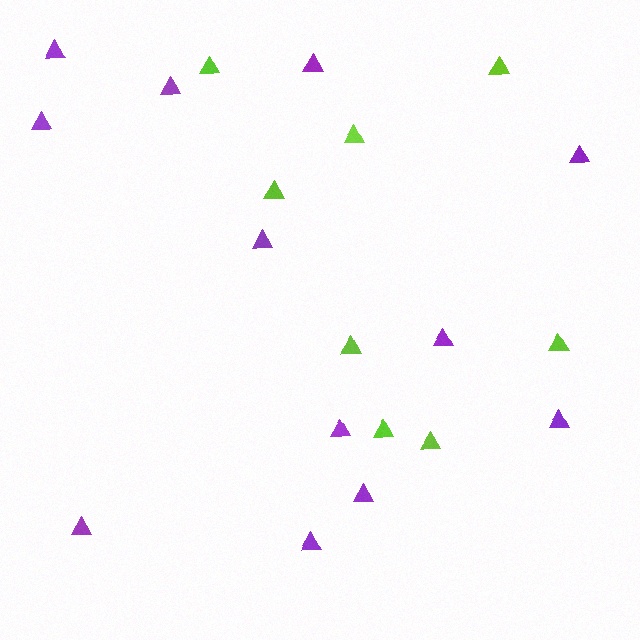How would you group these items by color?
There are 2 groups: one group of lime triangles (8) and one group of purple triangles (12).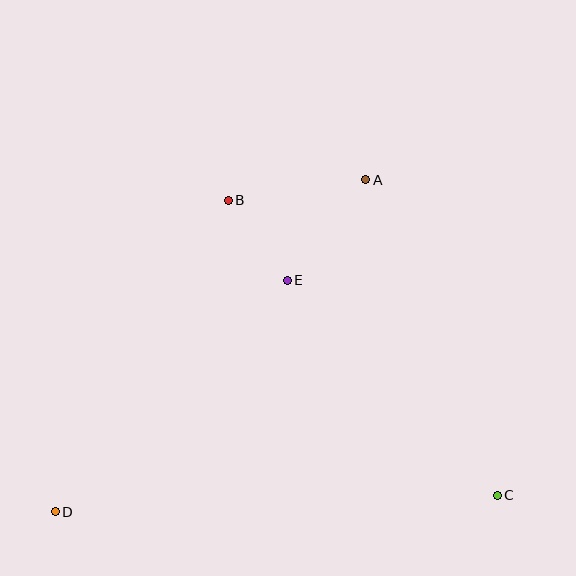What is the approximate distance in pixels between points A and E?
The distance between A and E is approximately 128 pixels.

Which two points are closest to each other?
Points B and E are closest to each other.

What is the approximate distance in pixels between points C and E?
The distance between C and E is approximately 300 pixels.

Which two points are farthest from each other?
Points A and D are farthest from each other.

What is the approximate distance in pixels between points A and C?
The distance between A and C is approximately 341 pixels.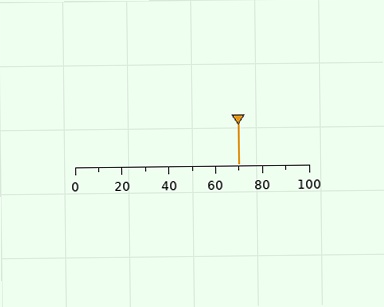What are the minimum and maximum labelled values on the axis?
The axis runs from 0 to 100.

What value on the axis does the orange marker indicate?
The marker indicates approximately 70.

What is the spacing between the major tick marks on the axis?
The major ticks are spaced 20 apart.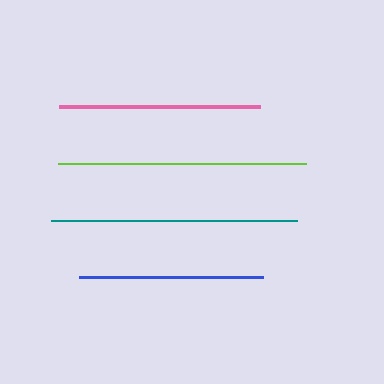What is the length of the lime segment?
The lime segment is approximately 248 pixels long.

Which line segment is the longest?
The lime line is the longest at approximately 248 pixels.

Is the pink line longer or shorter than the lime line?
The lime line is longer than the pink line.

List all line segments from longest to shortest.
From longest to shortest: lime, teal, pink, blue.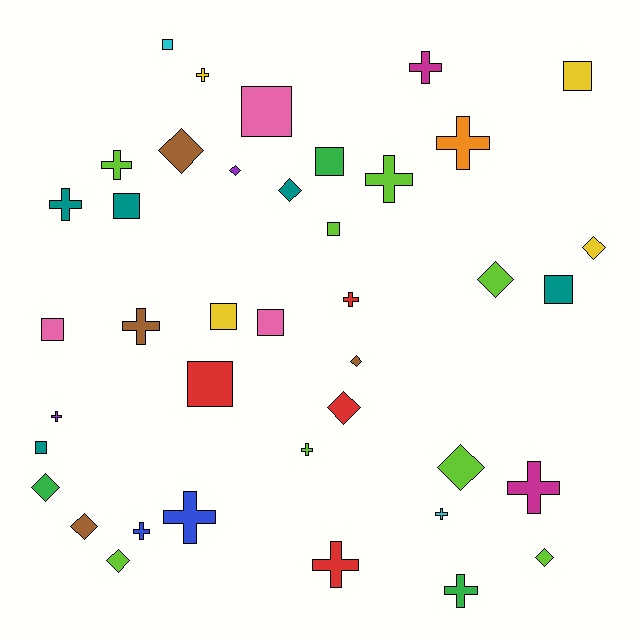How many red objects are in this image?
There are 4 red objects.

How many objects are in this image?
There are 40 objects.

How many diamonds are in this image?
There are 12 diamonds.